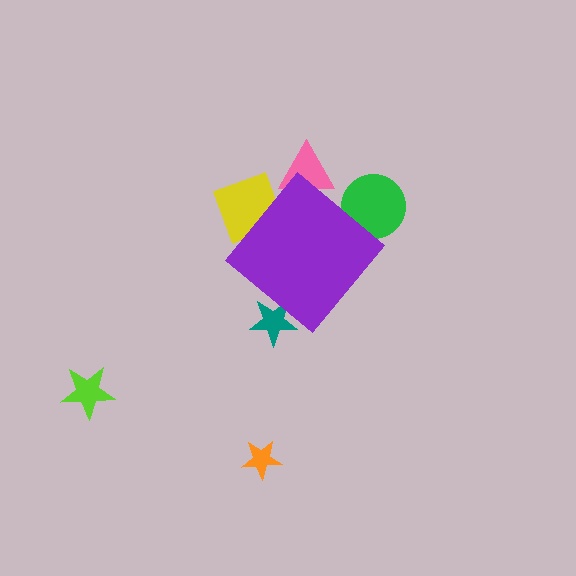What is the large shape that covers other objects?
A purple diamond.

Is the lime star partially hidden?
No, the lime star is fully visible.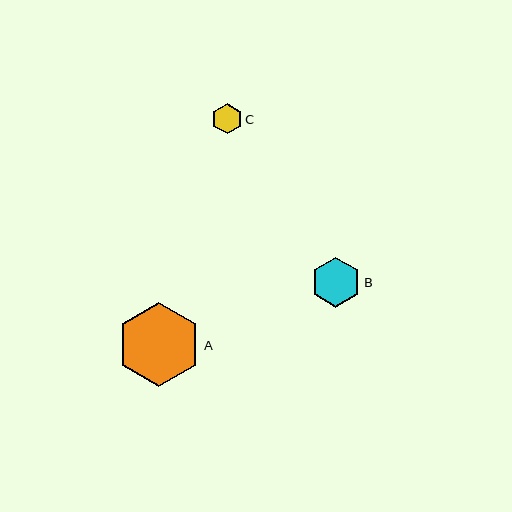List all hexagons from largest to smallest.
From largest to smallest: A, B, C.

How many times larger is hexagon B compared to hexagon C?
Hexagon B is approximately 1.6 times the size of hexagon C.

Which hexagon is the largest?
Hexagon A is the largest with a size of approximately 84 pixels.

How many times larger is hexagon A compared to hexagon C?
Hexagon A is approximately 2.8 times the size of hexagon C.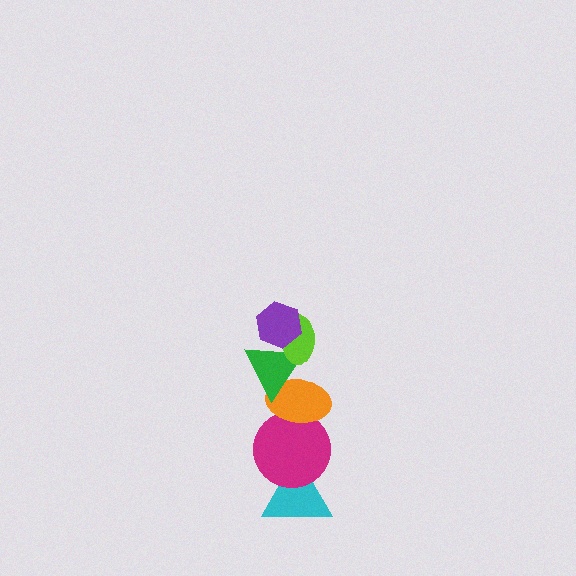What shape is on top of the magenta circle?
The orange ellipse is on top of the magenta circle.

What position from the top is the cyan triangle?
The cyan triangle is 6th from the top.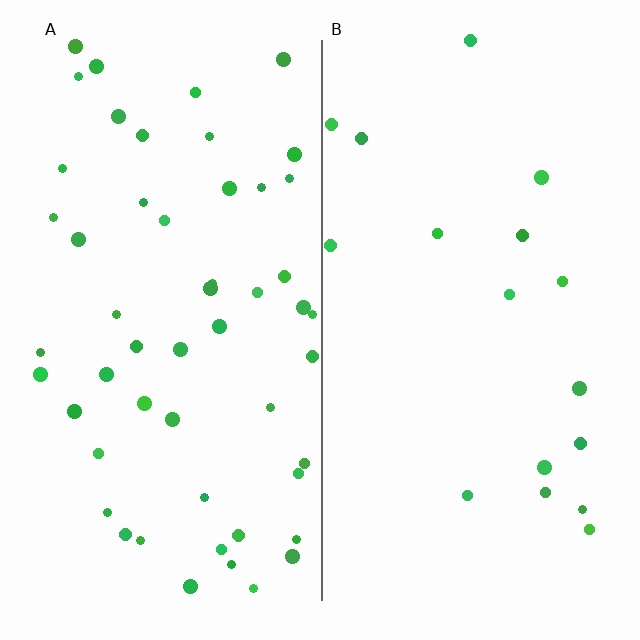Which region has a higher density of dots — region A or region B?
A (the left).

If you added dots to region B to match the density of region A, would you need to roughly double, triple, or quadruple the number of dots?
Approximately triple.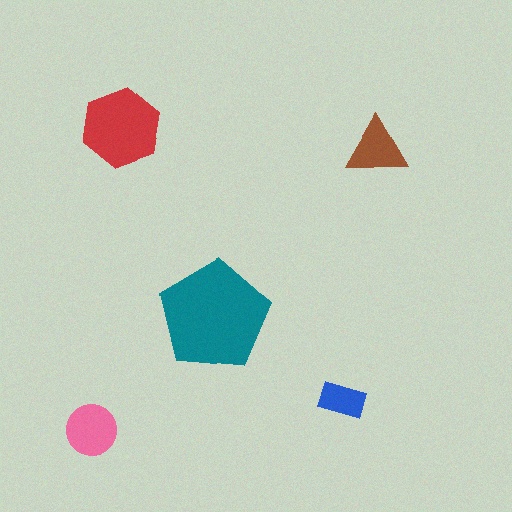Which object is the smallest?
The blue rectangle.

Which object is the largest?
The teal pentagon.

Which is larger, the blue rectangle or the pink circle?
The pink circle.